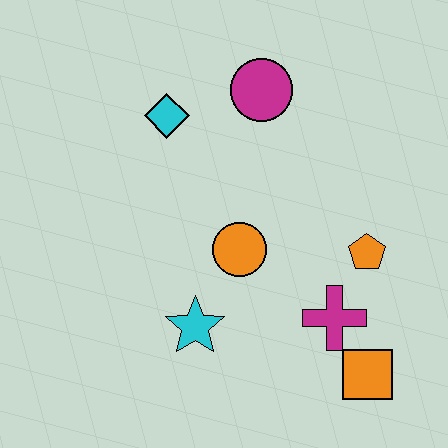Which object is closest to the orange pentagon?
The magenta cross is closest to the orange pentagon.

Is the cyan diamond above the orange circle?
Yes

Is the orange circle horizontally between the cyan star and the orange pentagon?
Yes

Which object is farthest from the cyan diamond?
The orange square is farthest from the cyan diamond.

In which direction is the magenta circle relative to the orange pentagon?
The magenta circle is above the orange pentagon.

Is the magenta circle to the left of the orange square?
Yes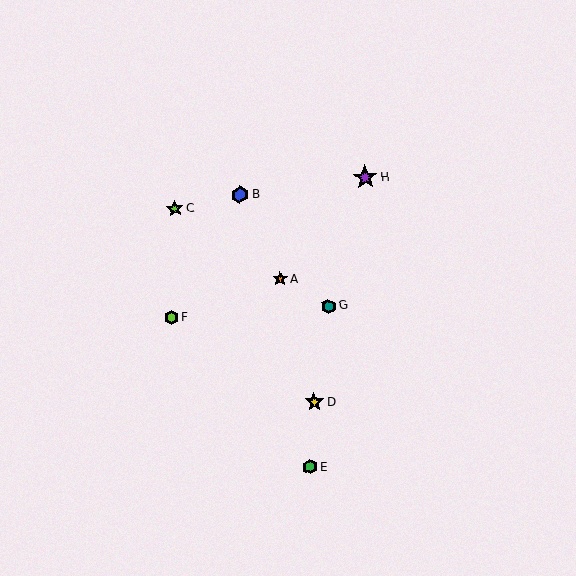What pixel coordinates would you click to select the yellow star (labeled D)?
Click at (314, 402) to select the yellow star D.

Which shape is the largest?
The purple star (labeled H) is the largest.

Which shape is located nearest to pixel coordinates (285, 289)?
The orange star (labeled A) at (280, 279) is nearest to that location.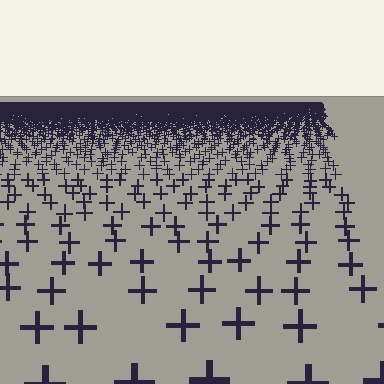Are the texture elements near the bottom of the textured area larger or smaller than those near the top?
Larger. Near the bottom, elements are closer to the viewer and appear at a bigger on-screen size.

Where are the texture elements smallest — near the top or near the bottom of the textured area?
Near the top.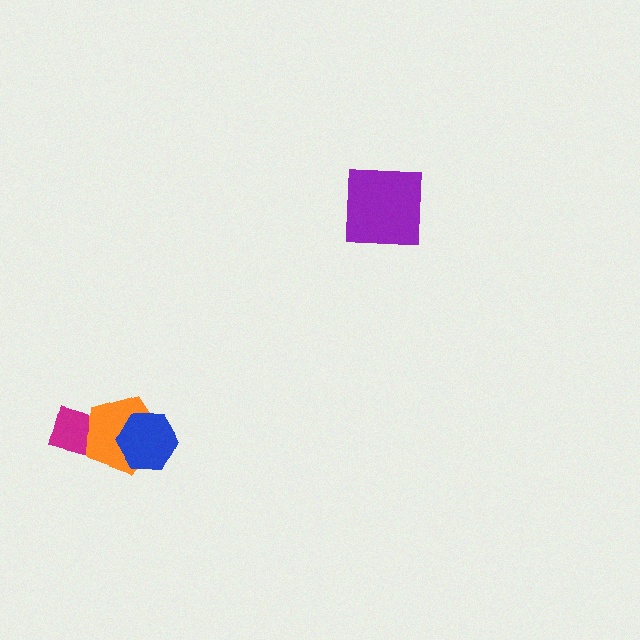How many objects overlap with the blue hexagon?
1 object overlaps with the blue hexagon.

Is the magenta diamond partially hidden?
Yes, it is partially covered by another shape.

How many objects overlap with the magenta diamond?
1 object overlaps with the magenta diamond.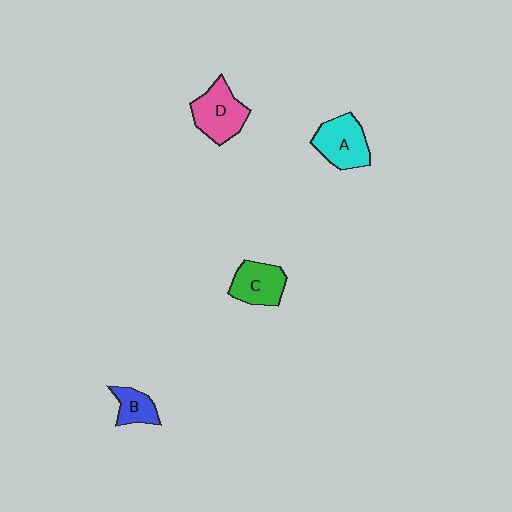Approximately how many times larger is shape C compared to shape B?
Approximately 1.5 times.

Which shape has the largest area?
Shape D (pink).